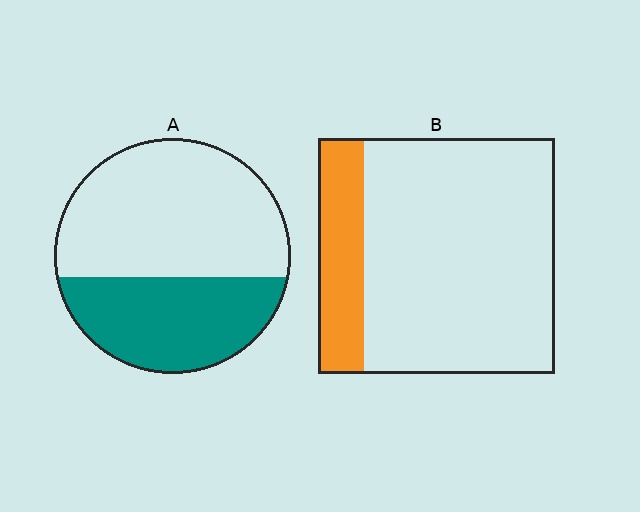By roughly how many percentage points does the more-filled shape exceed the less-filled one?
By roughly 20 percentage points (A over B).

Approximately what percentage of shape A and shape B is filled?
A is approximately 40% and B is approximately 20%.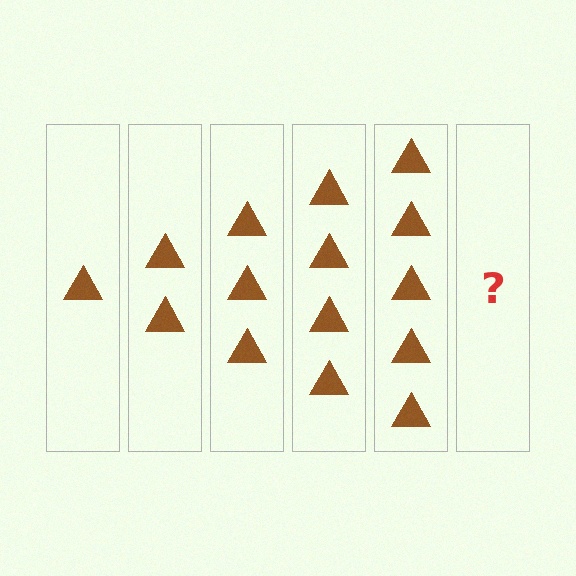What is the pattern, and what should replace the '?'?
The pattern is that each step adds one more triangle. The '?' should be 6 triangles.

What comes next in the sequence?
The next element should be 6 triangles.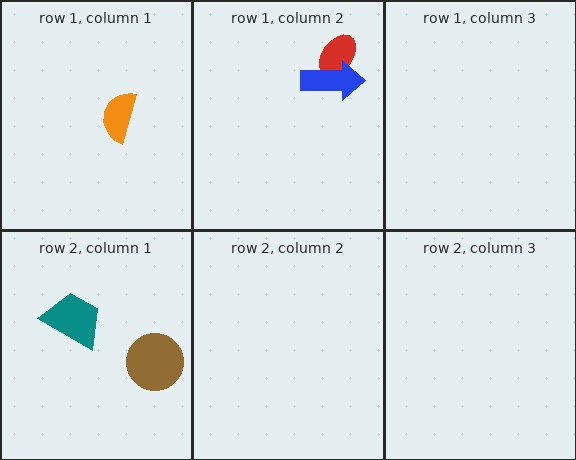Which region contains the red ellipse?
The row 1, column 2 region.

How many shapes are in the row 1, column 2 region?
2.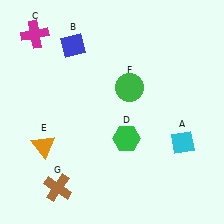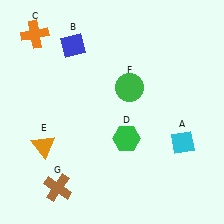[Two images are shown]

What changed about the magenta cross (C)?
In Image 1, C is magenta. In Image 2, it changed to orange.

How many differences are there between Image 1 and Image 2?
There is 1 difference between the two images.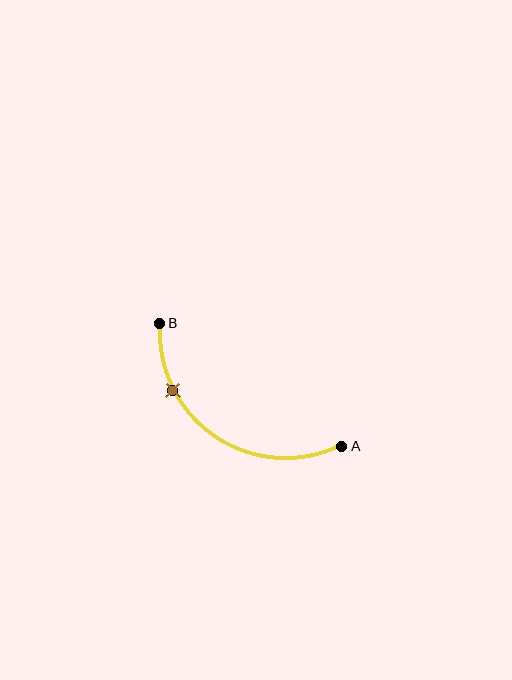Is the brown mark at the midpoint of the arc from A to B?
No. The brown mark lies on the arc but is closer to endpoint B. The arc midpoint would be at the point on the curve equidistant along the arc from both A and B.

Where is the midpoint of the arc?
The arc midpoint is the point on the curve farthest from the straight line joining A and B. It sits below and to the left of that line.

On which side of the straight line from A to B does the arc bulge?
The arc bulges below and to the left of the straight line connecting A and B.